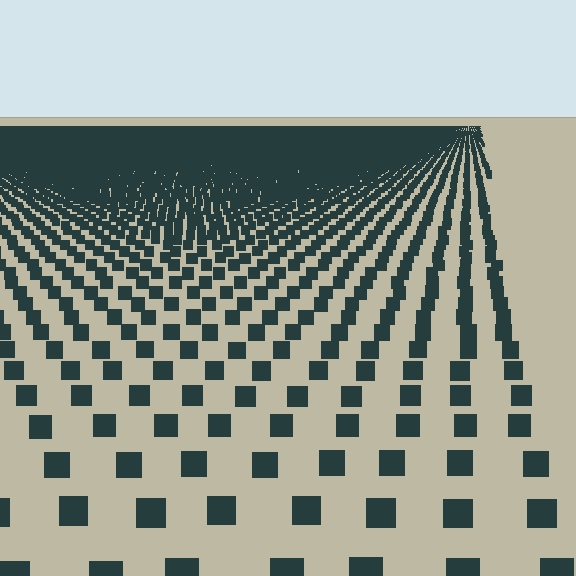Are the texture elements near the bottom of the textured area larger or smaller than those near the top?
Larger. Near the bottom, elements are closer to the viewer and appear at a bigger on-screen size.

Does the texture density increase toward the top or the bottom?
Density increases toward the top.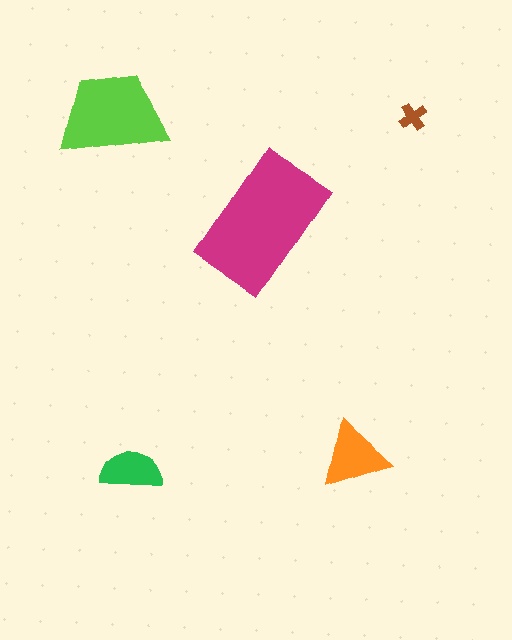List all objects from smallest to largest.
The brown cross, the green semicircle, the orange triangle, the lime trapezoid, the magenta rectangle.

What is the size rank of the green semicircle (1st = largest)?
4th.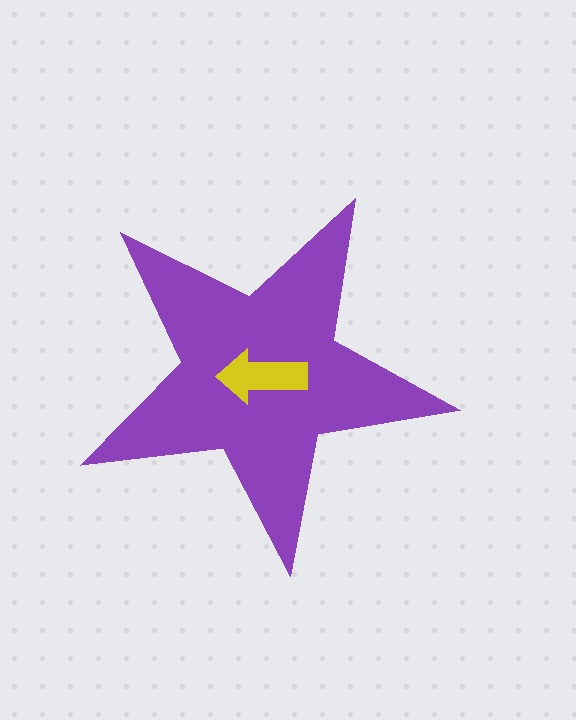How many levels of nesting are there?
2.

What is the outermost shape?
The purple star.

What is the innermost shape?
The yellow arrow.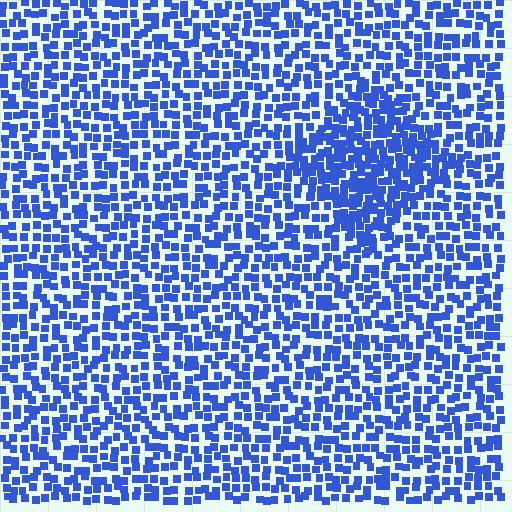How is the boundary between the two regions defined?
The boundary is defined by a change in element density (approximately 1.7x ratio). All elements are the same color, size, and shape.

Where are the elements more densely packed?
The elements are more densely packed inside the diamond boundary.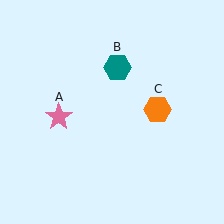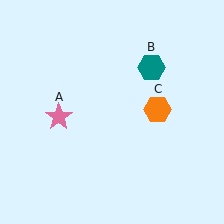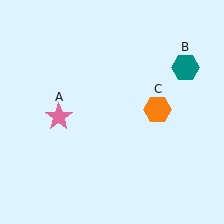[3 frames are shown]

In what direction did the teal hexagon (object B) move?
The teal hexagon (object B) moved right.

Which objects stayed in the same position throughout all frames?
Pink star (object A) and orange hexagon (object C) remained stationary.